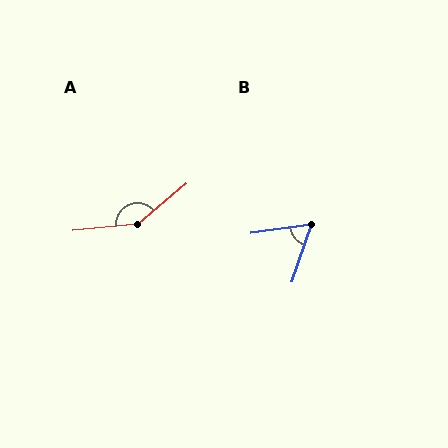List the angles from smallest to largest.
B (63°), A (146°).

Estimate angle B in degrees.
Approximately 63 degrees.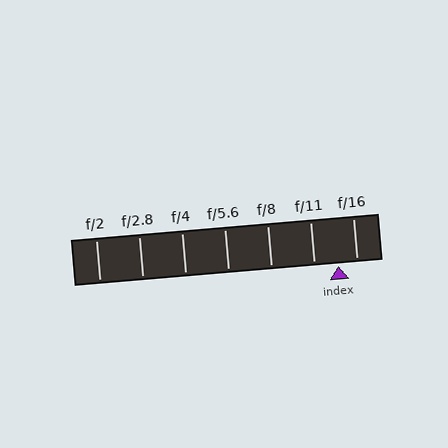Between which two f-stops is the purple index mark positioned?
The index mark is between f/11 and f/16.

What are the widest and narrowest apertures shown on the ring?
The widest aperture shown is f/2 and the narrowest is f/16.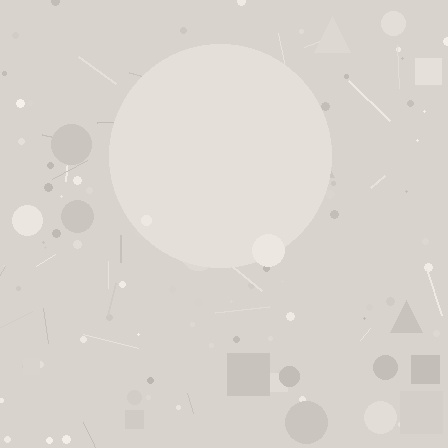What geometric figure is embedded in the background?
A circle is embedded in the background.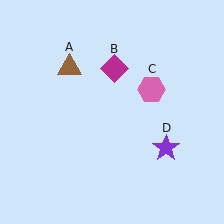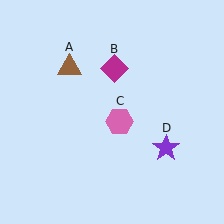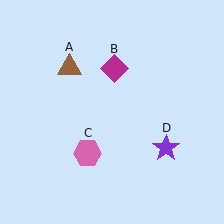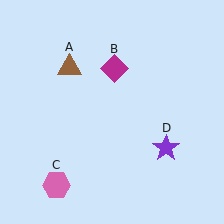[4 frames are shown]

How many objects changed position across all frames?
1 object changed position: pink hexagon (object C).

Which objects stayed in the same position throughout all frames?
Brown triangle (object A) and magenta diamond (object B) and purple star (object D) remained stationary.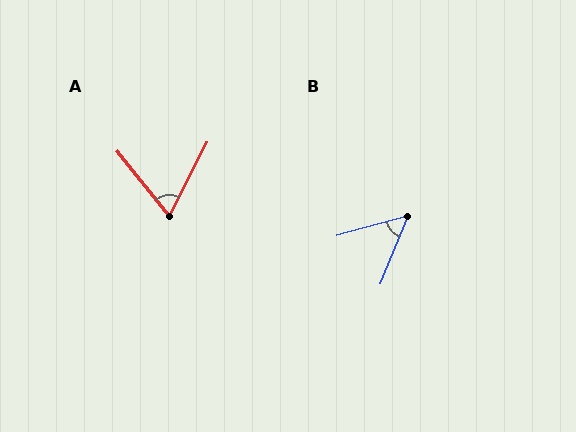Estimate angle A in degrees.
Approximately 65 degrees.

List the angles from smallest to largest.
B (52°), A (65°).